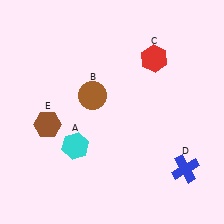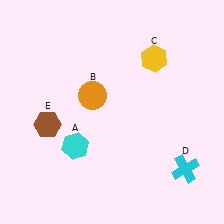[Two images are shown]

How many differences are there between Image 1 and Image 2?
There are 3 differences between the two images.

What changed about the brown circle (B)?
In Image 1, B is brown. In Image 2, it changed to orange.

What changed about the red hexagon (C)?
In Image 1, C is red. In Image 2, it changed to yellow.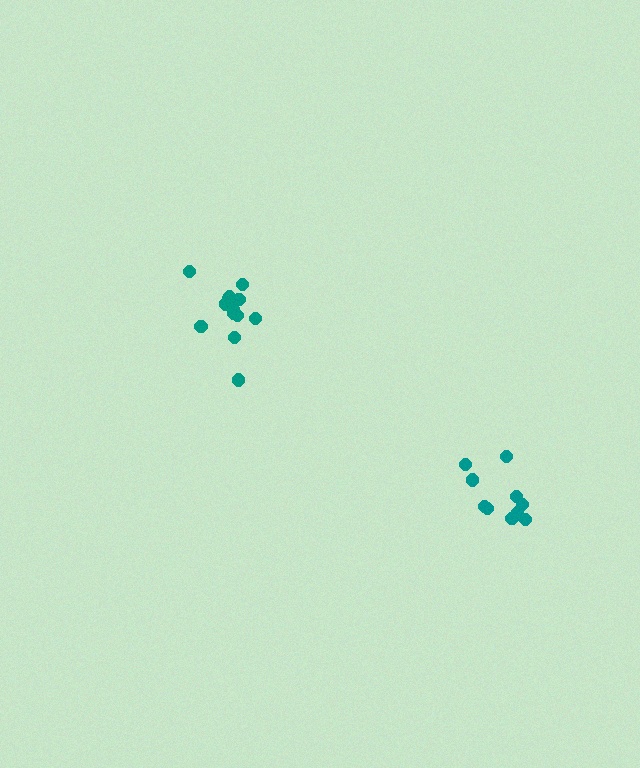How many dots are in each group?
Group 1: 13 dots, Group 2: 10 dots (23 total).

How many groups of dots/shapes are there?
There are 2 groups.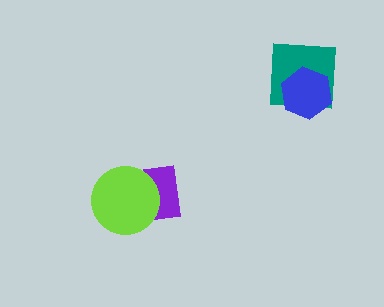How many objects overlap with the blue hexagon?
1 object overlaps with the blue hexagon.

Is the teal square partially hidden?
Yes, it is partially covered by another shape.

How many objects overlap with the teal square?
1 object overlaps with the teal square.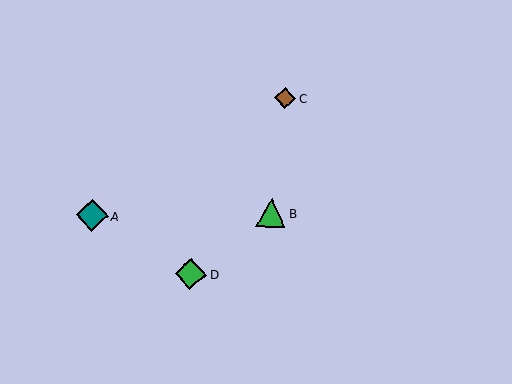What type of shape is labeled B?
Shape B is a green triangle.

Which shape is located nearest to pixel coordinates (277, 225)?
The green triangle (labeled B) at (271, 212) is nearest to that location.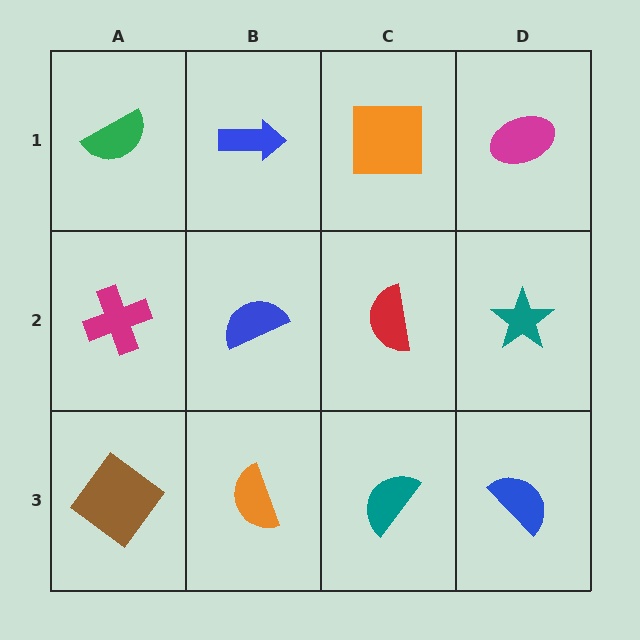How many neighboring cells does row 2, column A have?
3.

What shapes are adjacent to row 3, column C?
A red semicircle (row 2, column C), an orange semicircle (row 3, column B), a blue semicircle (row 3, column D).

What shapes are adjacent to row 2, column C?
An orange square (row 1, column C), a teal semicircle (row 3, column C), a blue semicircle (row 2, column B), a teal star (row 2, column D).